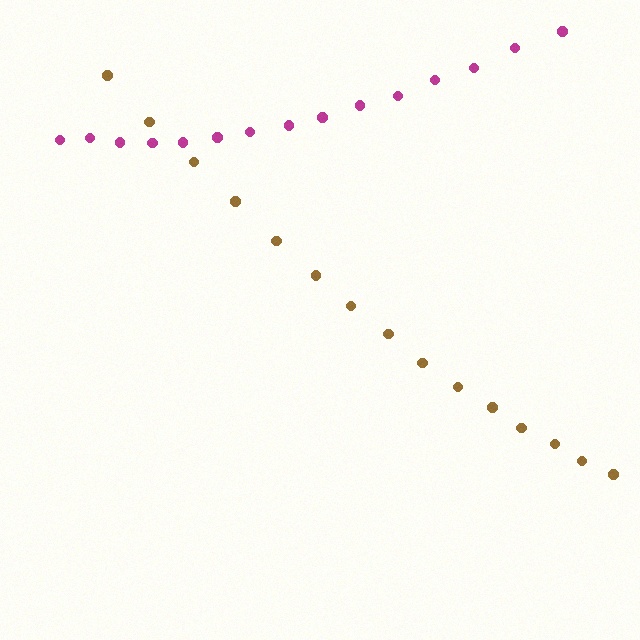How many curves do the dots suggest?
There are 2 distinct paths.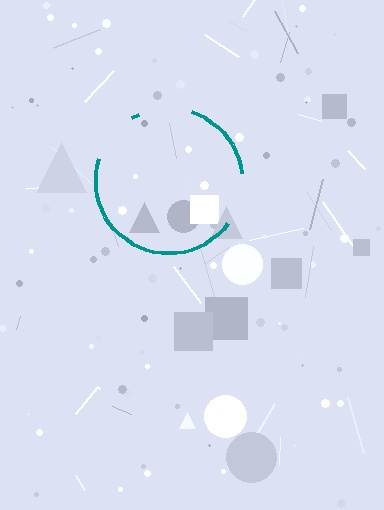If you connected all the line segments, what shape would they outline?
They would outline a circle.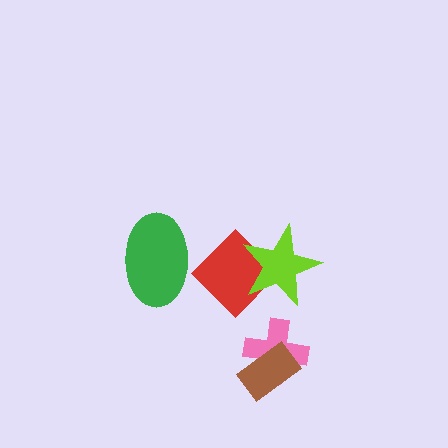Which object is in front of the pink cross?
The brown rectangle is in front of the pink cross.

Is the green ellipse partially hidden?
No, no other shape covers it.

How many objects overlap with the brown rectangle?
1 object overlaps with the brown rectangle.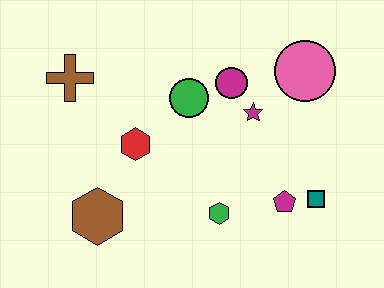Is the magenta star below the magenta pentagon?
No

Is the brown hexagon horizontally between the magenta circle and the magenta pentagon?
No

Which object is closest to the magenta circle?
The magenta star is closest to the magenta circle.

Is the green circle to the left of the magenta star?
Yes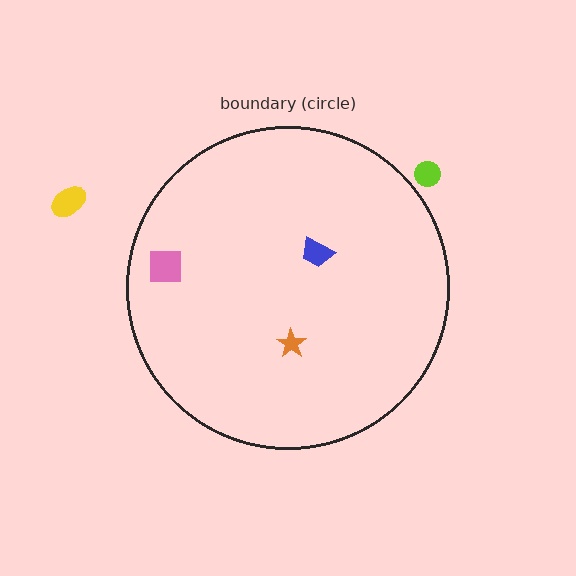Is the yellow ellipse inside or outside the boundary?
Outside.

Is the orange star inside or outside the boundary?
Inside.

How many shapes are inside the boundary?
3 inside, 2 outside.